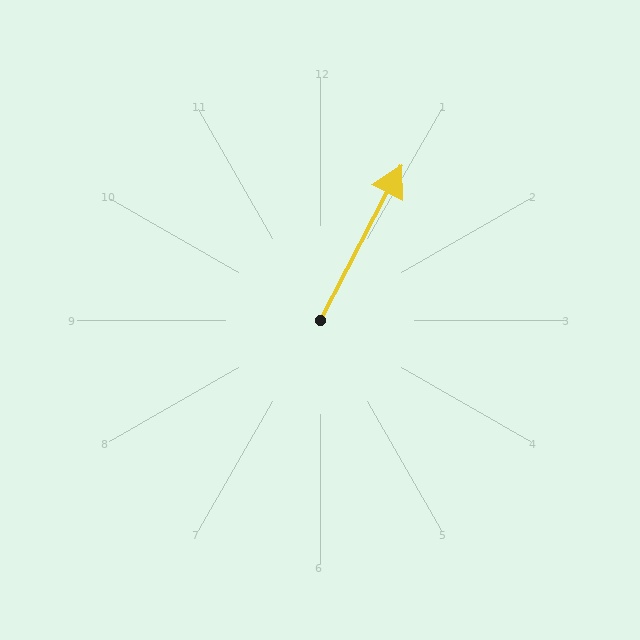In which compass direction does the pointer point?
Northeast.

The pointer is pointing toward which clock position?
Roughly 1 o'clock.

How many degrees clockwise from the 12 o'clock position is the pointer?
Approximately 28 degrees.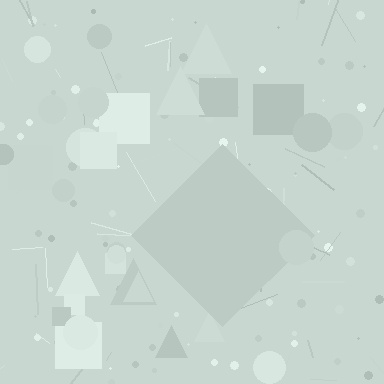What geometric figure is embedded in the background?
A diamond is embedded in the background.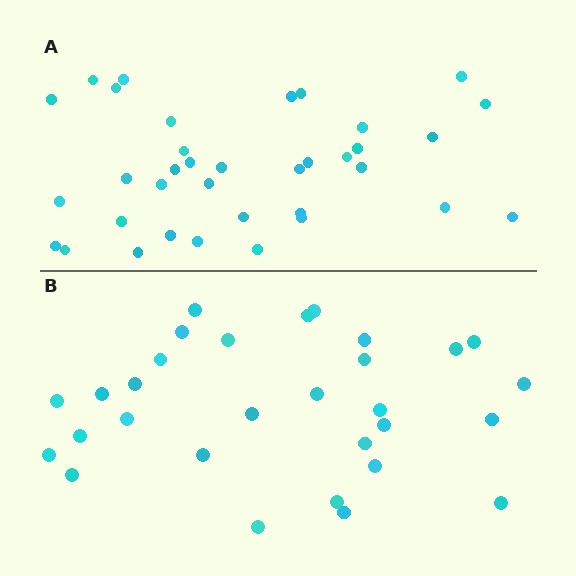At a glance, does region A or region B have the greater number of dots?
Region A (the top region) has more dots.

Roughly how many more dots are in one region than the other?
Region A has about 6 more dots than region B.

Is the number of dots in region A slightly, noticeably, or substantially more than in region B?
Region A has only slightly more — the two regions are fairly close. The ratio is roughly 1.2 to 1.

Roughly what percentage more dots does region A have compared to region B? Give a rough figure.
About 20% more.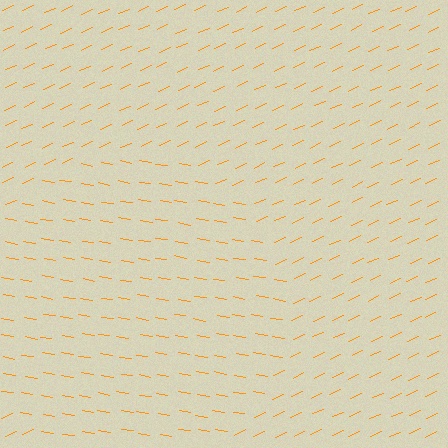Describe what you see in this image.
The image is filled with small orange line segments. A circle region in the image has lines oriented differently from the surrounding lines, creating a visible texture boundary.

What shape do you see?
I see a circle.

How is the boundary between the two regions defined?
The boundary is defined purely by a change in line orientation (approximately 33 degrees difference). All lines are the same color and thickness.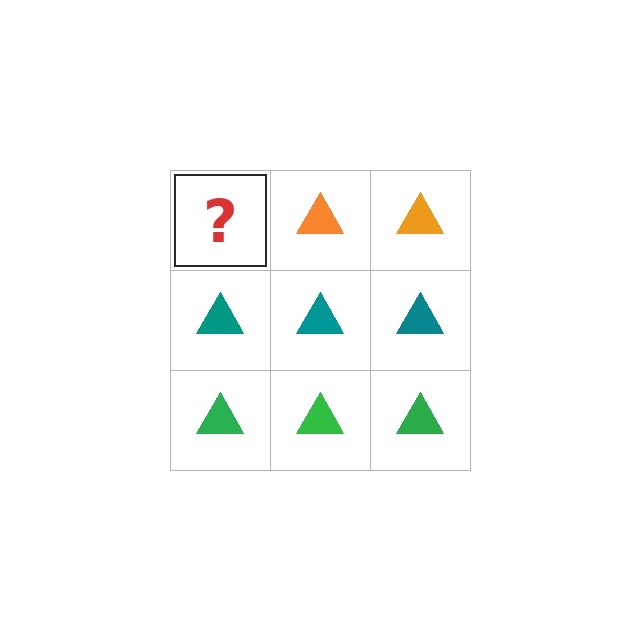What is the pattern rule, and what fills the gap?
The rule is that each row has a consistent color. The gap should be filled with an orange triangle.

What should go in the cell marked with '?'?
The missing cell should contain an orange triangle.